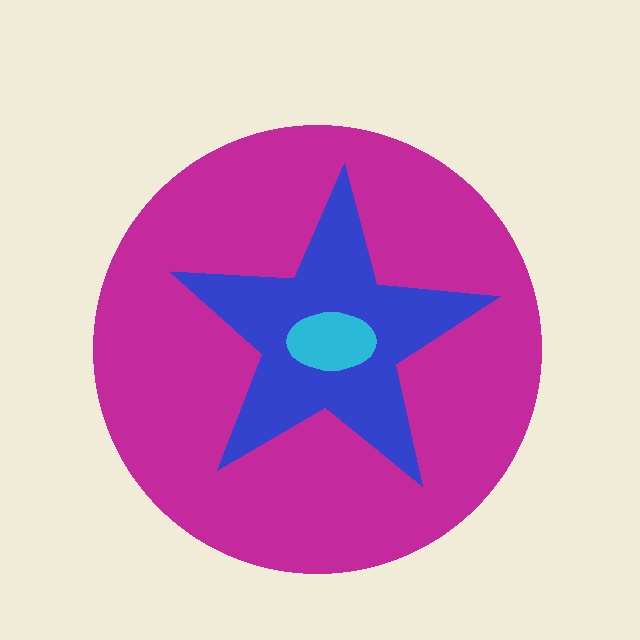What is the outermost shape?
The magenta circle.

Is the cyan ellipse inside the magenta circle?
Yes.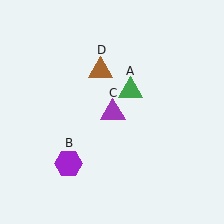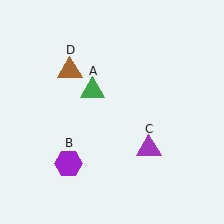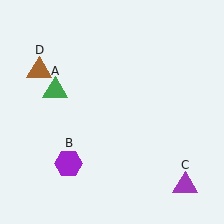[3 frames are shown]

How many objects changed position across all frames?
3 objects changed position: green triangle (object A), purple triangle (object C), brown triangle (object D).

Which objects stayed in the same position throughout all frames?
Purple hexagon (object B) remained stationary.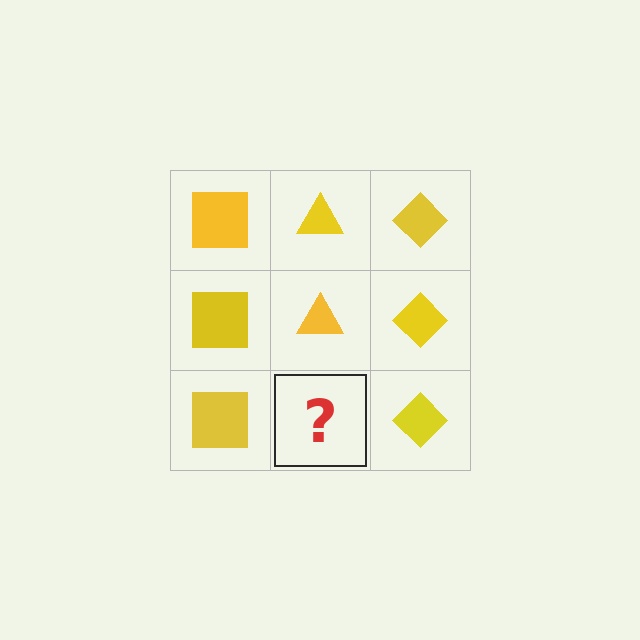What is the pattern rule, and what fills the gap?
The rule is that each column has a consistent shape. The gap should be filled with a yellow triangle.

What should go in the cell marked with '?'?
The missing cell should contain a yellow triangle.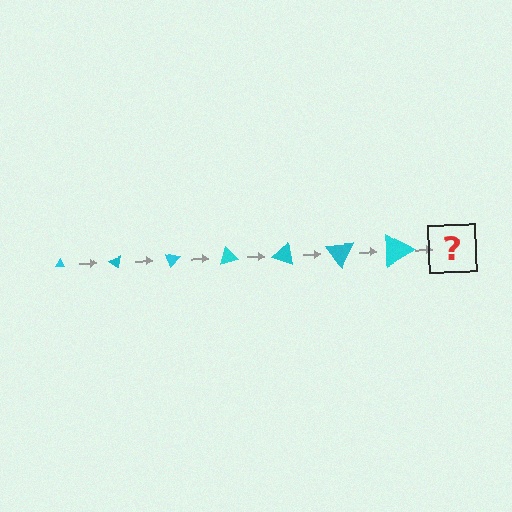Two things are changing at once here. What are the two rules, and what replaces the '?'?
The two rules are that the triangle grows larger each step and it rotates 35 degrees each step. The '?' should be a triangle, larger than the previous one and rotated 245 degrees from the start.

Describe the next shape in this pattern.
It should be a triangle, larger than the previous one and rotated 245 degrees from the start.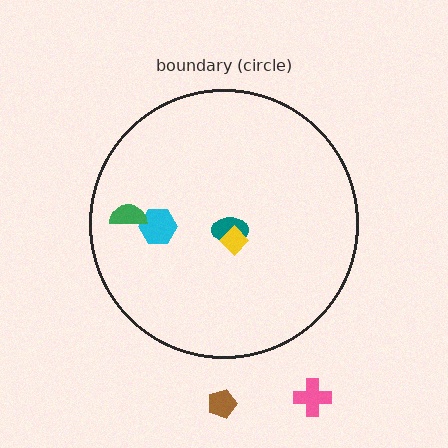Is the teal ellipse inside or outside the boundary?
Inside.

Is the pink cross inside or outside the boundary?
Outside.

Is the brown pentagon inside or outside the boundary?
Outside.